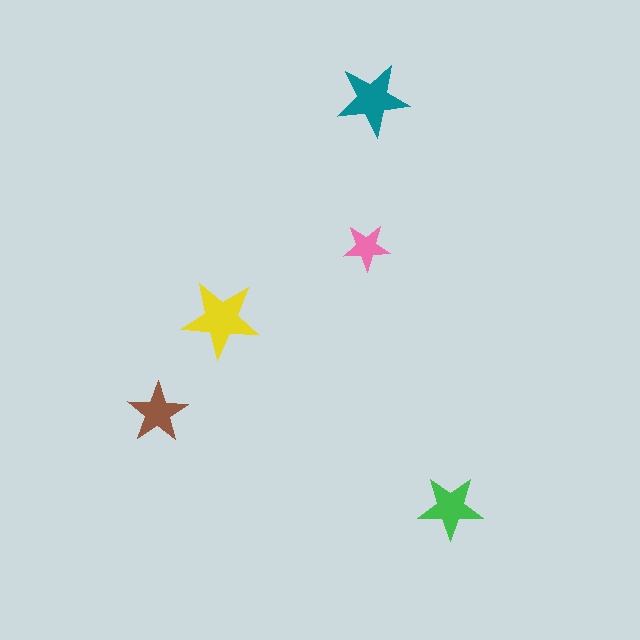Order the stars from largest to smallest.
the yellow one, the teal one, the green one, the brown one, the pink one.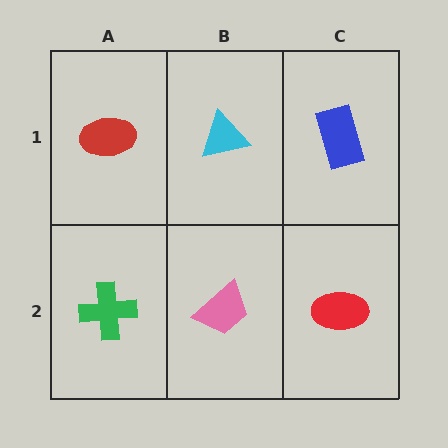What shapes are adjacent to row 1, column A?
A green cross (row 2, column A), a cyan triangle (row 1, column B).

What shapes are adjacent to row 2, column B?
A cyan triangle (row 1, column B), a green cross (row 2, column A), a red ellipse (row 2, column C).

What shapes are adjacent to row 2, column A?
A red ellipse (row 1, column A), a pink trapezoid (row 2, column B).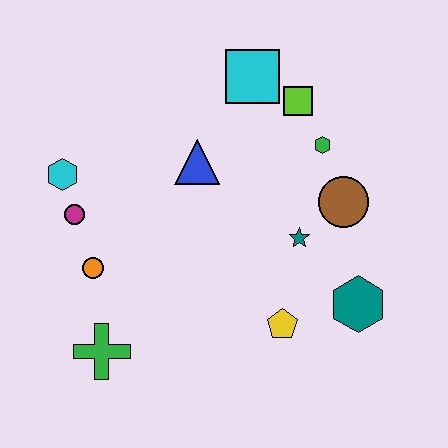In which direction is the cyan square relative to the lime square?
The cyan square is to the left of the lime square.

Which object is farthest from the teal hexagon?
The cyan hexagon is farthest from the teal hexagon.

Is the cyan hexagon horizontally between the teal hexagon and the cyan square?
No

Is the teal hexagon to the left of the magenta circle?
No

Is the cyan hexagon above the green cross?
Yes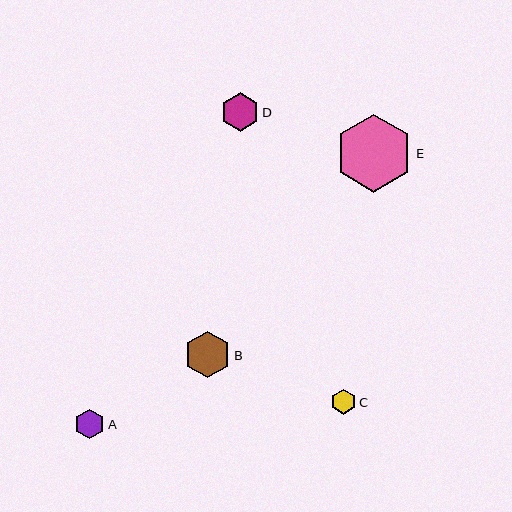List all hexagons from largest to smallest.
From largest to smallest: E, B, D, A, C.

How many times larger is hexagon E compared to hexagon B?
Hexagon E is approximately 1.7 times the size of hexagon B.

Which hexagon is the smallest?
Hexagon C is the smallest with a size of approximately 25 pixels.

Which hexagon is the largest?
Hexagon E is the largest with a size of approximately 77 pixels.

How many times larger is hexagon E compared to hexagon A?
Hexagon E is approximately 2.6 times the size of hexagon A.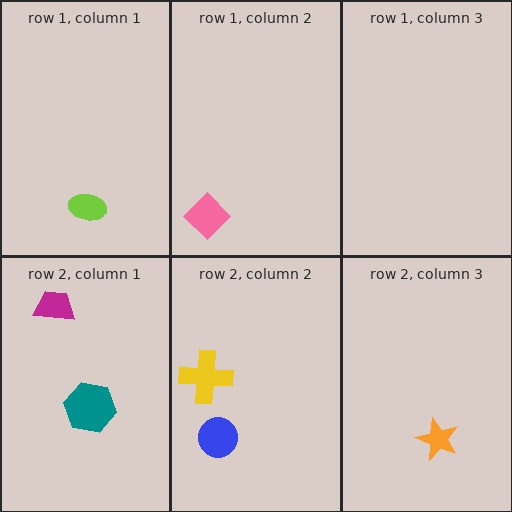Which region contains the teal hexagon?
The row 2, column 1 region.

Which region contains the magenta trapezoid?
The row 2, column 1 region.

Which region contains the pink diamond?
The row 1, column 2 region.